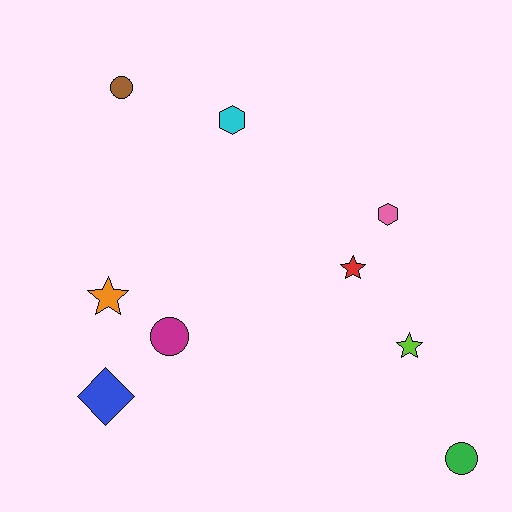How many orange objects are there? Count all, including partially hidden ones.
There is 1 orange object.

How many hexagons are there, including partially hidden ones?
There are 2 hexagons.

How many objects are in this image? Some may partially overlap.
There are 9 objects.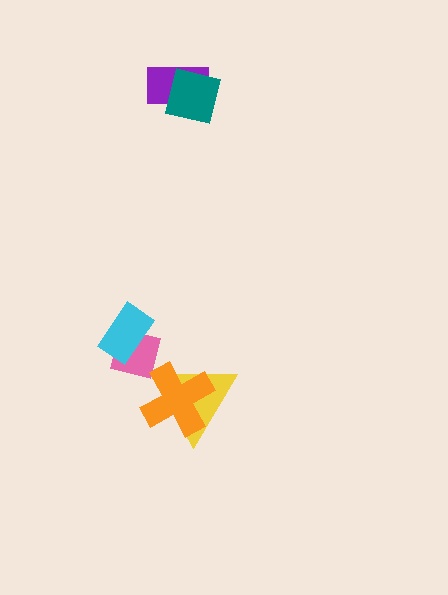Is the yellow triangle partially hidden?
Yes, it is partially covered by another shape.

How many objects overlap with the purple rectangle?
1 object overlaps with the purple rectangle.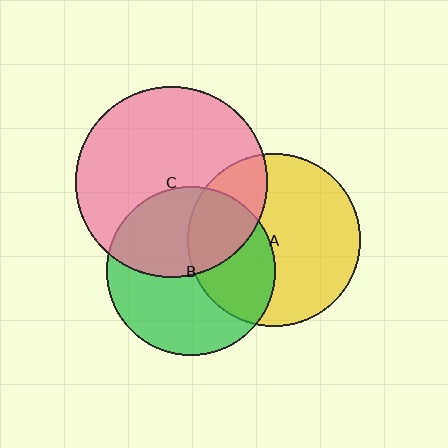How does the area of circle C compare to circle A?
Approximately 1.2 times.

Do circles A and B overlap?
Yes.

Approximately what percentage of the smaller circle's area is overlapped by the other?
Approximately 40%.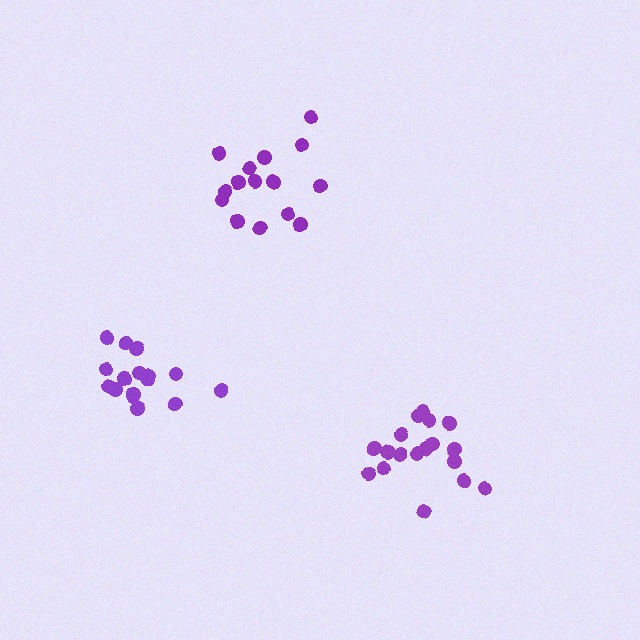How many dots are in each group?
Group 1: 15 dots, Group 2: 18 dots, Group 3: 16 dots (49 total).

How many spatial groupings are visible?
There are 3 spatial groupings.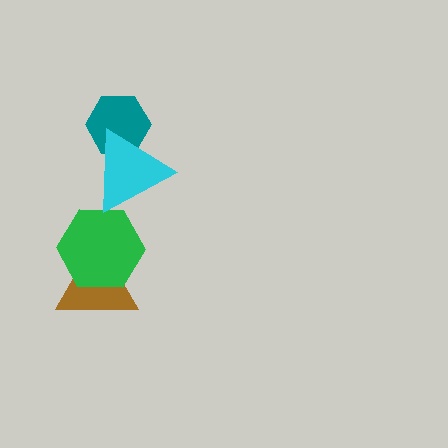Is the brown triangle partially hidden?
Yes, it is partially covered by another shape.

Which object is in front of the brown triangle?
The green hexagon is in front of the brown triangle.